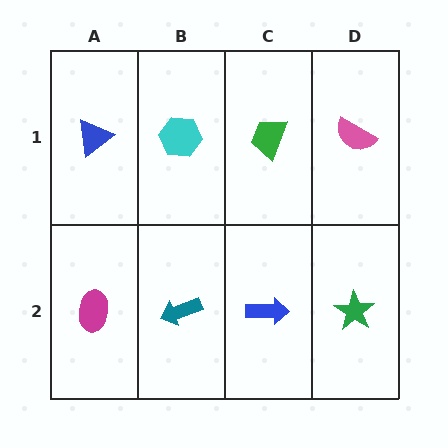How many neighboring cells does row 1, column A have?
2.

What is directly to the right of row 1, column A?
A cyan hexagon.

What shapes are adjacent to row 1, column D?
A green star (row 2, column D), a green trapezoid (row 1, column C).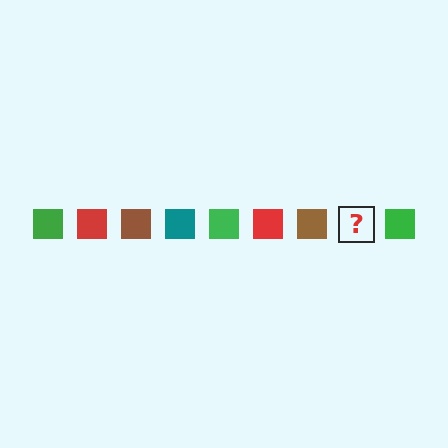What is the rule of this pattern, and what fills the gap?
The rule is that the pattern cycles through green, red, brown, teal squares. The gap should be filled with a teal square.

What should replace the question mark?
The question mark should be replaced with a teal square.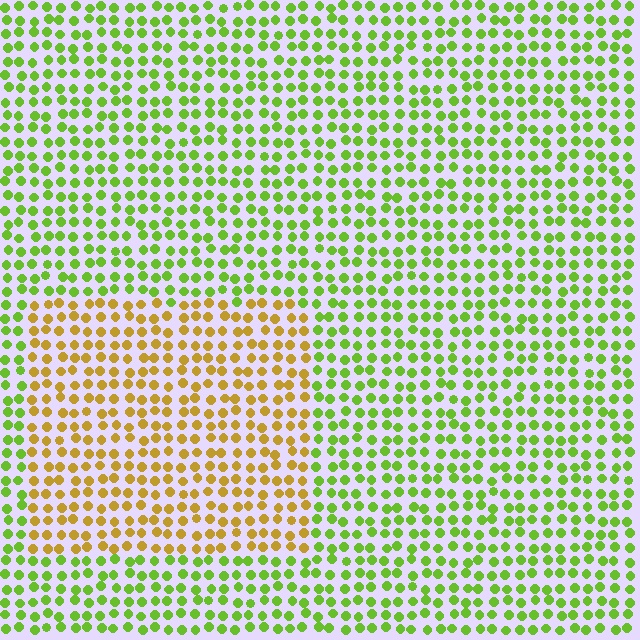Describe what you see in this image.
The image is filled with small lime elements in a uniform arrangement. A rectangle-shaped region is visible where the elements are tinted to a slightly different hue, forming a subtle color boundary.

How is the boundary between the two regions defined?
The boundary is defined purely by a slight shift in hue (about 50 degrees). Spacing, size, and orientation are identical on both sides.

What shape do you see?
I see a rectangle.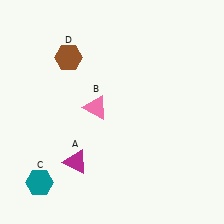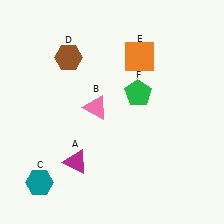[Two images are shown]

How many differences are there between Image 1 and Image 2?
There are 2 differences between the two images.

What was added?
An orange square (E), a green pentagon (F) were added in Image 2.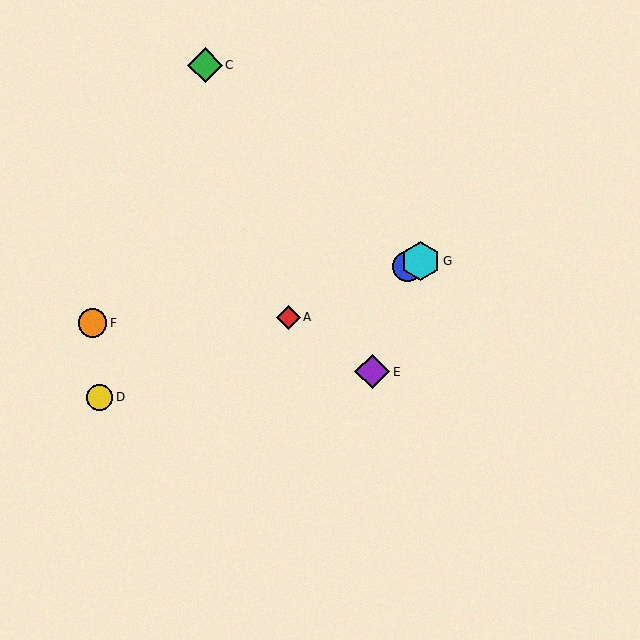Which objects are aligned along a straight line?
Objects A, B, D, G are aligned along a straight line.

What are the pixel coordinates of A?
Object A is at (288, 317).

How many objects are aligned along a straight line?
4 objects (A, B, D, G) are aligned along a straight line.